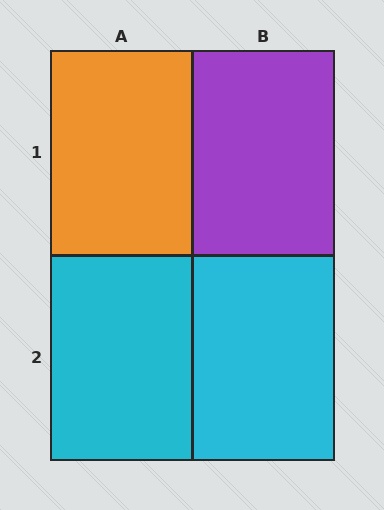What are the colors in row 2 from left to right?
Cyan, cyan.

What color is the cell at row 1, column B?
Purple.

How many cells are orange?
1 cell is orange.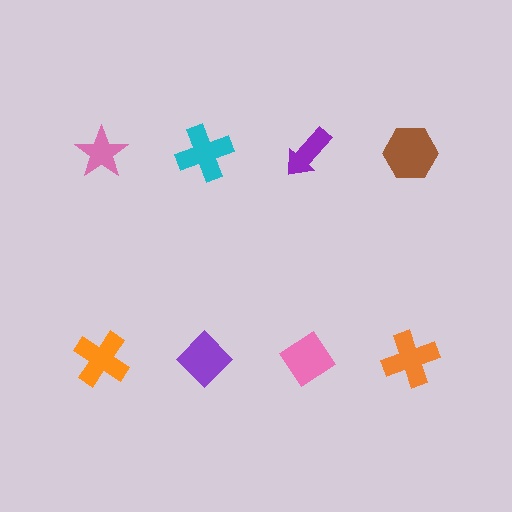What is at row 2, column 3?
A pink diamond.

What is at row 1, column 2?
A cyan cross.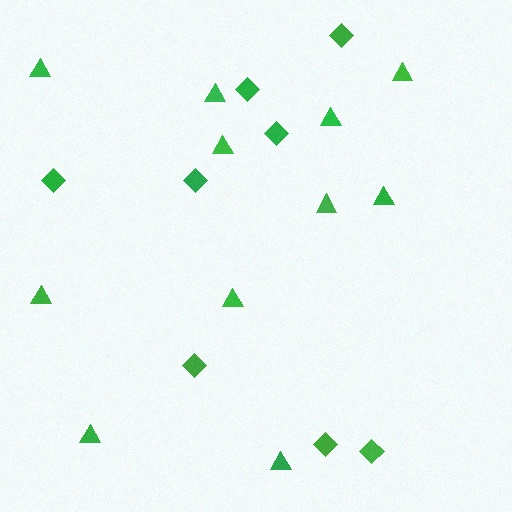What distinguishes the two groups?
There are 2 groups: one group of diamonds (8) and one group of triangles (11).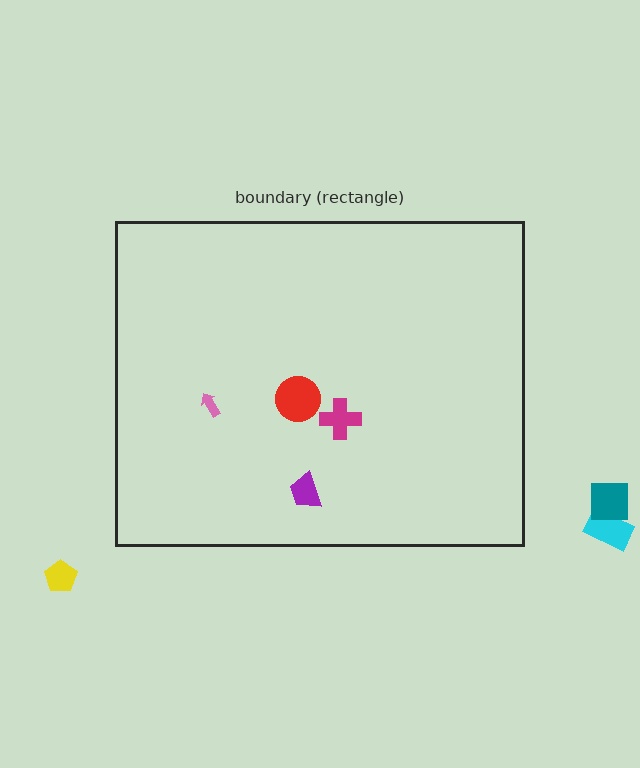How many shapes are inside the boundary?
4 inside, 3 outside.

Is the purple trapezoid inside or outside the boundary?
Inside.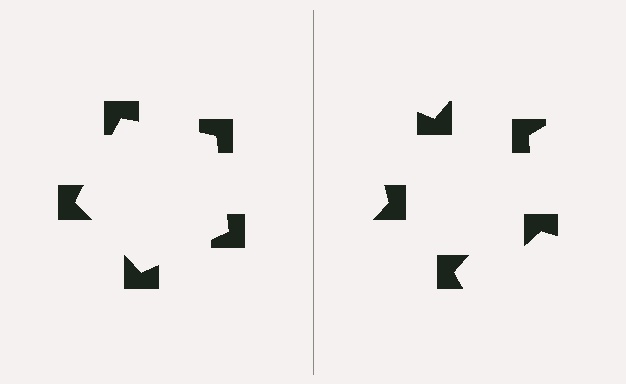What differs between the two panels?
The notched squares are positioned identically on both sides; only the wedge orientations differ. On the left they align to a pentagon; on the right they are misaligned.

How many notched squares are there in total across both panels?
10 — 5 on each side.